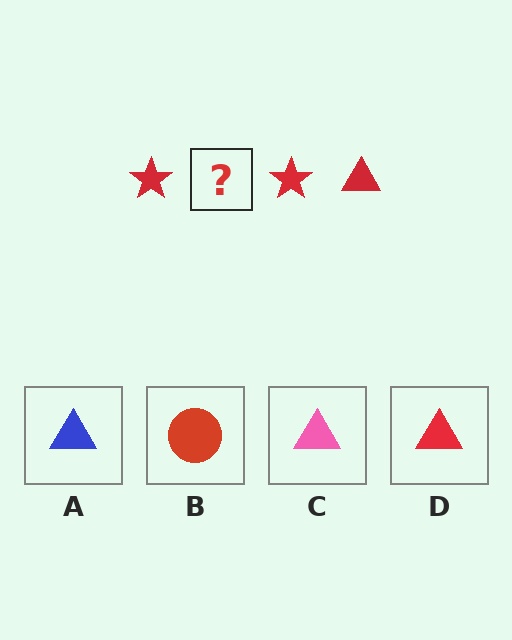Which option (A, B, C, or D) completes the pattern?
D.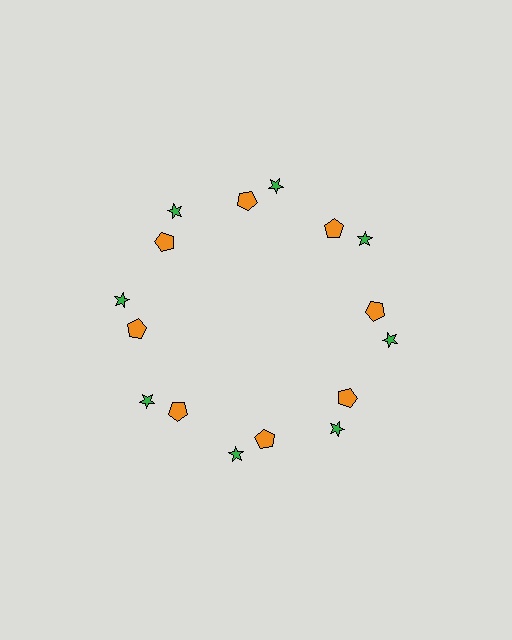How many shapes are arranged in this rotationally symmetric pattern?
There are 16 shapes, arranged in 8 groups of 2.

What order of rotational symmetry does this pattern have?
This pattern has 8-fold rotational symmetry.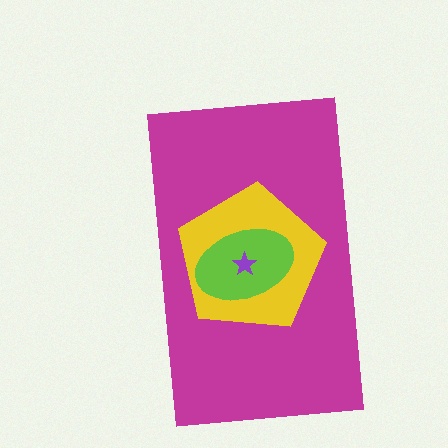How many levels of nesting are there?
4.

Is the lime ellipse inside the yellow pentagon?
Yes.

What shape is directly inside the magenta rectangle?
The yellow pentagon.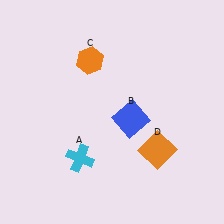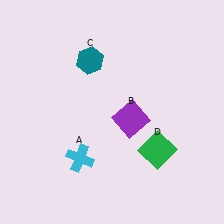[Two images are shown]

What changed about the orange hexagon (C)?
In Image 1, C is orange. In Image 2, it changed to teal.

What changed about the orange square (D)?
In Image 1, D is orange. In Image 2, it changed to green.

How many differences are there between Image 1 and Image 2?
There are 3 differences between the two images.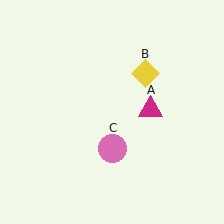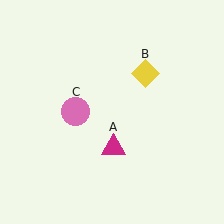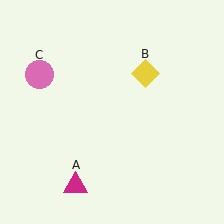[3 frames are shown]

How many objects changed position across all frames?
2 objects changed position: magenta triangle (object A), pink circle (object C).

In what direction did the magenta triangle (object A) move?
The magenta triangle (object A) moved down and to the left.